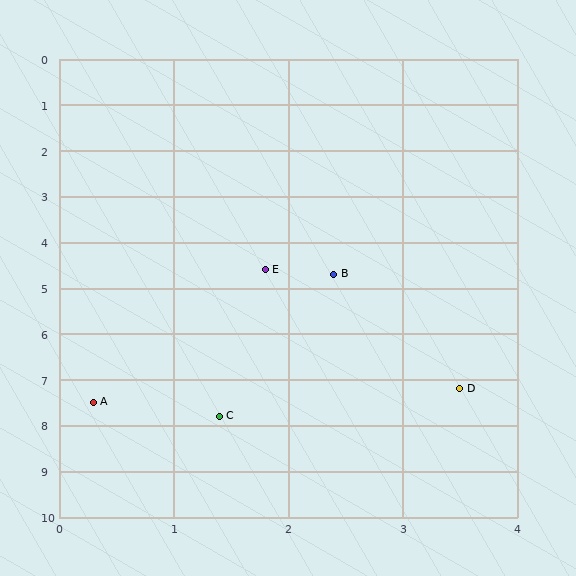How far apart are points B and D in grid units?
Points B and D are about 2.7 grid units apart.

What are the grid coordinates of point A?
Point A is at approximately (0.3, 7.5).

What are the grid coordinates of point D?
Point D is at approximately (3.5, 7.2).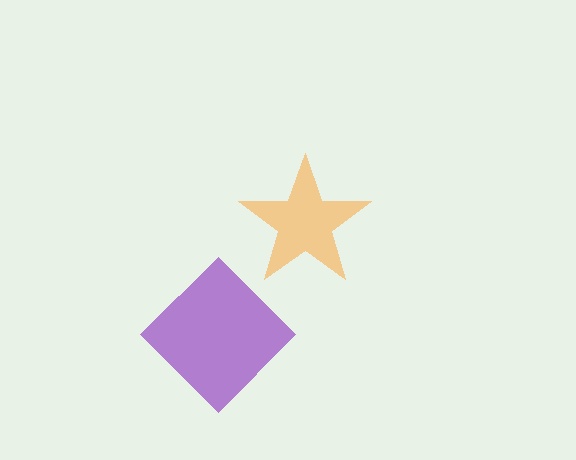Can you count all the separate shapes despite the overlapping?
Yes, there are 2 separate shapes.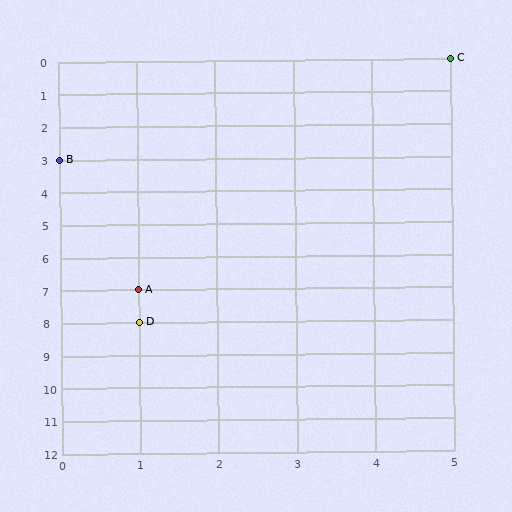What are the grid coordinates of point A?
Point A is at grid coordinates (1, 7).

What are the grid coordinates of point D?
Point D is at grid coordinates (1, 8).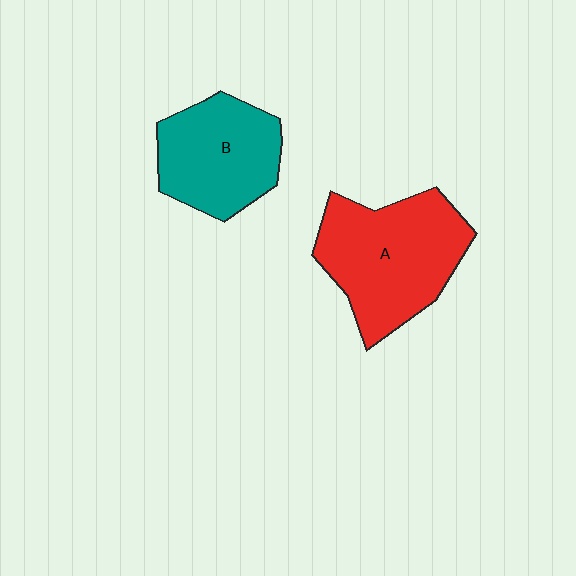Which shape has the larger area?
Shape A (red).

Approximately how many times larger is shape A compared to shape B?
Approximately 1.3 times.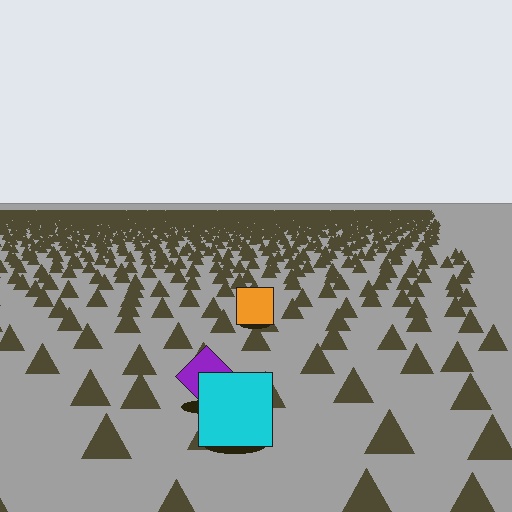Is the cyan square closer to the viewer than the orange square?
Yes. The cyan square is closer — you can tell from the texture gradient: the ground texture is coarser near it.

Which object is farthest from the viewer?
The orange square is farthest from the viewer. It appears smaller and the ground texture around it is denser.